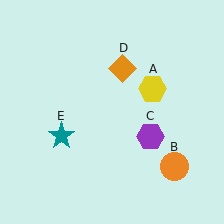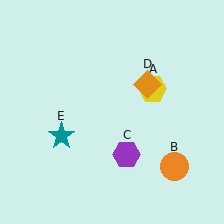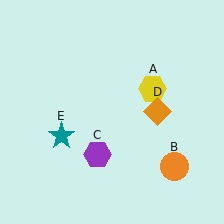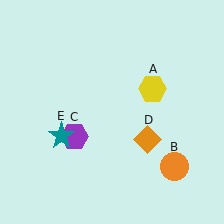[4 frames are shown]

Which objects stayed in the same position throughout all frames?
Yellow hexagon (object A) and orange circle (object B) and teal star (object E) remained stationary.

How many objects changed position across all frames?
2 objects changed position: purple hexagon (object C), orange diamond (object D).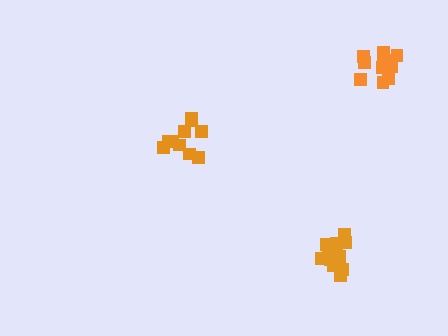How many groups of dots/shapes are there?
There are 3 groups.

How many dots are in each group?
Group 1: 13 dots, Group 2: 12 dots, Group 3: 10 dots (35 total).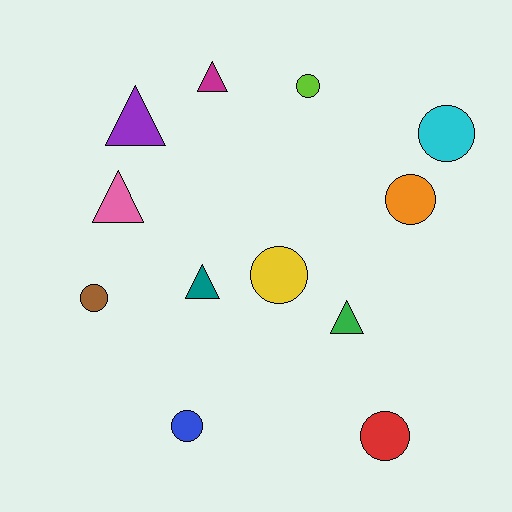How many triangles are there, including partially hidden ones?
There are 5 triangles.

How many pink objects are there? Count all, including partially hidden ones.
There is 1 pink object.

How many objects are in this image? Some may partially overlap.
There are 12 objects.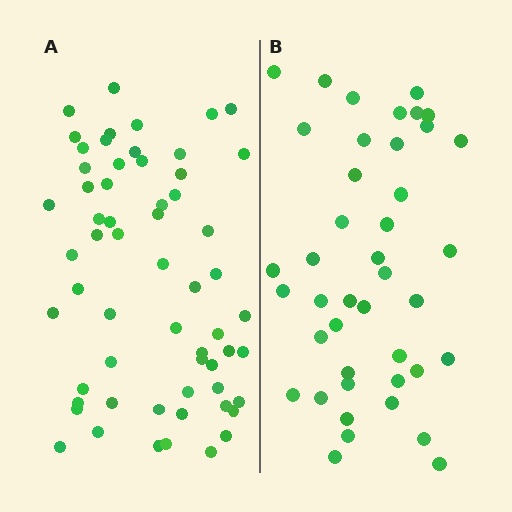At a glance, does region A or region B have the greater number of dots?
Region A (the left region) has more dots.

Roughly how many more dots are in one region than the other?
Region A has approximately 20 more dots than region B.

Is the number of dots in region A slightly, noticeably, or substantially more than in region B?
Region A has noticeably more, but not dramatically so. The ratio is roughly 1.4 to 1.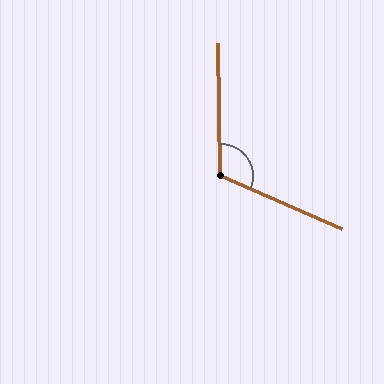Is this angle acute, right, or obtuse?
It is obtuse.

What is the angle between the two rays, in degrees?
Approximately 114 degrees.